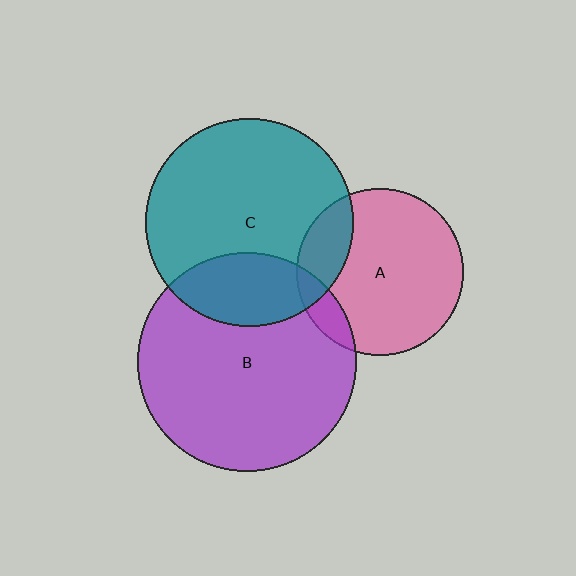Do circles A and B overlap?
Yes.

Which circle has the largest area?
Circle B (purple).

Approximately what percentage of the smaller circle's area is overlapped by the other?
Approximately 10%.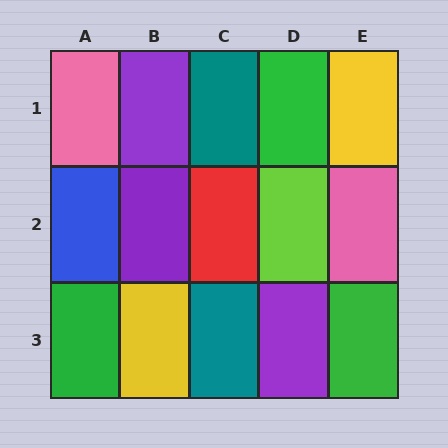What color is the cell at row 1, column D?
Green.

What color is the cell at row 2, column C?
Red.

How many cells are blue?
1 cell is blue.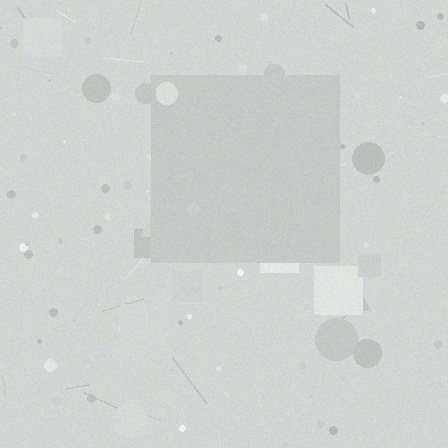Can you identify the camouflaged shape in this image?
The camouflaged shape is a square.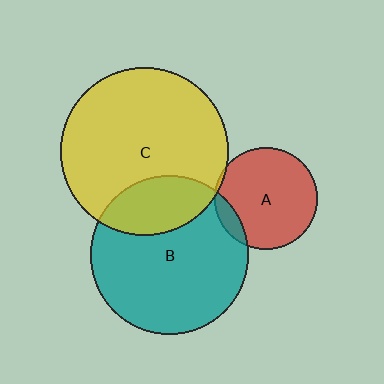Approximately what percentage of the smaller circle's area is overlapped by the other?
Approximately 10%.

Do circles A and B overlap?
Yes.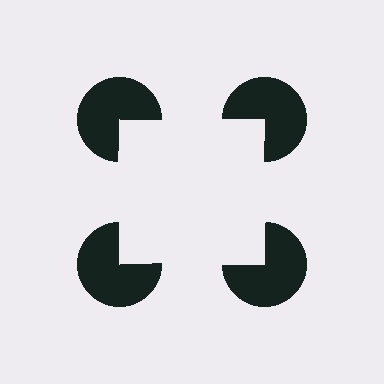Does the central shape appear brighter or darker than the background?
It typically appears slightly brighter than the background, even though no actual brightness change is drawn.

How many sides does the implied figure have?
4 sides.